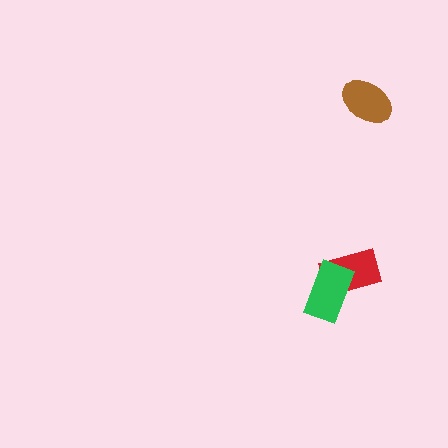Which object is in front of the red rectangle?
The green rectangle is in front of the red rectangle.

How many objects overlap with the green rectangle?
1 object overlaps with the green rectangle.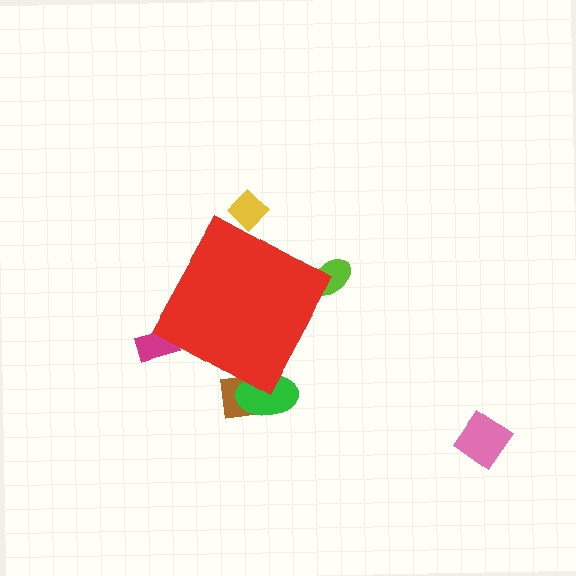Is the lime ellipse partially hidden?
Yes, the lime ellipse is partially hidden behind the red diamond.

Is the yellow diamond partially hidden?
Yes, the yellow diamond is partially hidden behind the red diamond.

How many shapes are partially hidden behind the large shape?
5 shapes are partially hidden.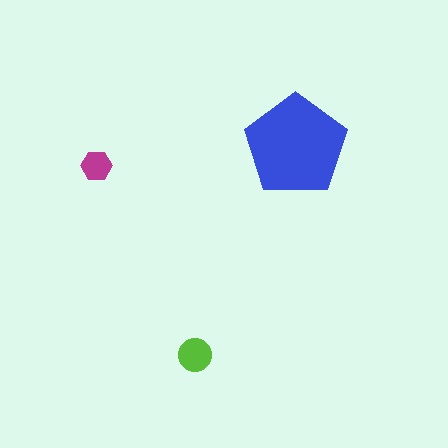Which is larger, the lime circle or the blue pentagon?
The blue pentagon.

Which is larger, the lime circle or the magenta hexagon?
The lime circle.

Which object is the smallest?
The magenta hexagon.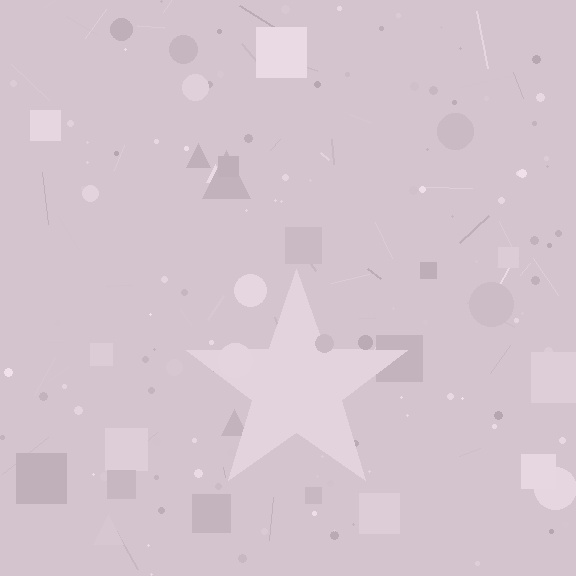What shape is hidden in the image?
A star is hidden in the image.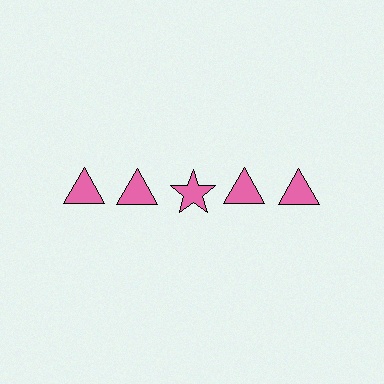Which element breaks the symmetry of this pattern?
The pink star in the top row, center column breaks the symmetry. All other shapes are pink triangles.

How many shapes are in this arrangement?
There are 5 shapes arranged in a grid pattern.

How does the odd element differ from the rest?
It has a different shape: star instead of triangle.